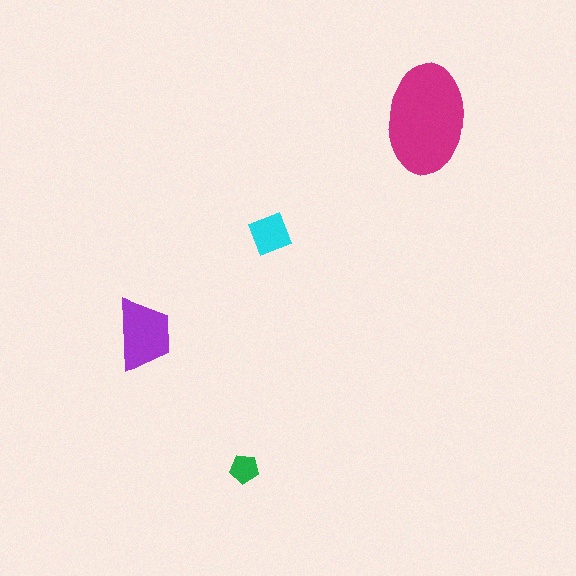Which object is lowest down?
The green pentagon is bottommost.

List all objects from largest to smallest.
The magenta ellipse, the purple trapezoid, the cyan diamond, the green pentagon.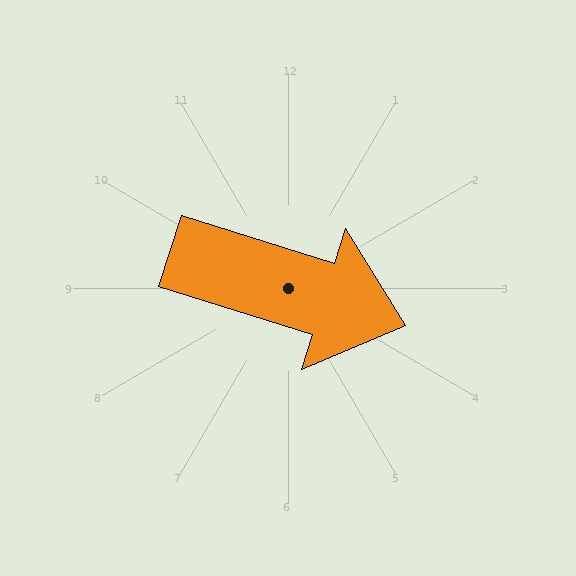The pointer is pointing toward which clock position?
Roughly 4 o'clock.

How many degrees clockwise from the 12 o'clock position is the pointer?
Approximately 108 degrees.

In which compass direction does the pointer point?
East.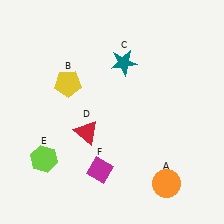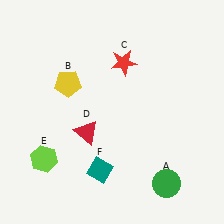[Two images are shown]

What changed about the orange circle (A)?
In Image 1, A is orange. In Image 2, it changed to green.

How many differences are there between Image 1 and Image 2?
There are 3 differences between the two images.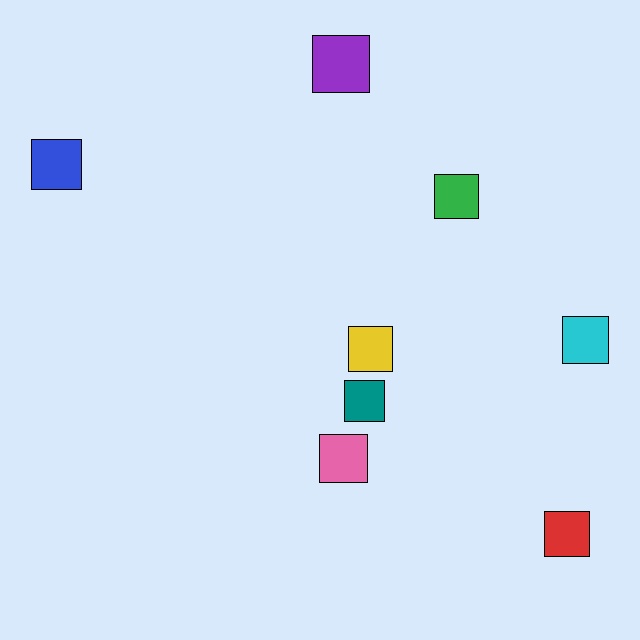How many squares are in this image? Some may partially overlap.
There are 8 squares.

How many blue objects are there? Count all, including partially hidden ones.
There is 1 blue object.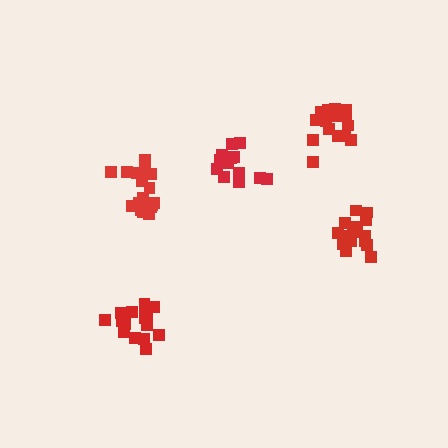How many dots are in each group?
Group 1: 19 dots, Group 2: 16 dots, Group 3: 17 dots, Group 4: 18 dots, Group 5: 15 dots (85 total).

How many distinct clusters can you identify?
There are 5 distinct clusters.